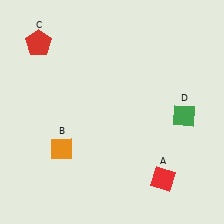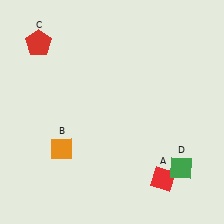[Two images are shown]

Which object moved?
The green diamond (D) moved down.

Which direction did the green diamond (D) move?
The green diamond (D) moved down.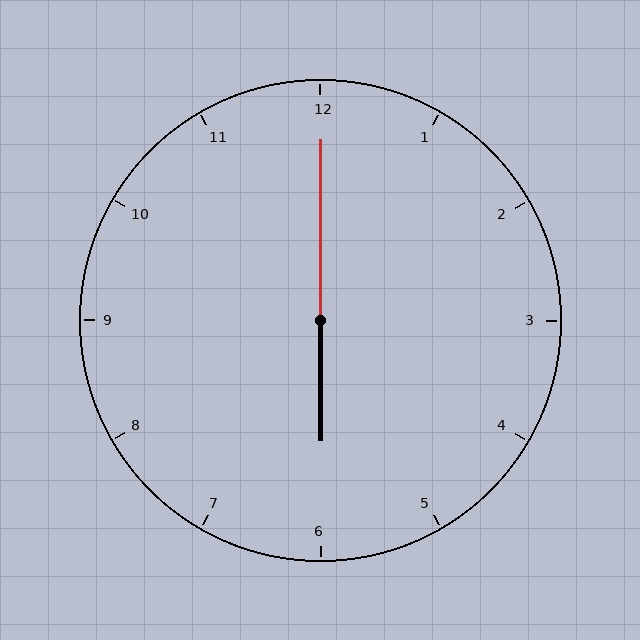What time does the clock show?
6:00.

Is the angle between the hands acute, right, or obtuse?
It is obtuse.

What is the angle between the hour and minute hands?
Approximately 180 degrees.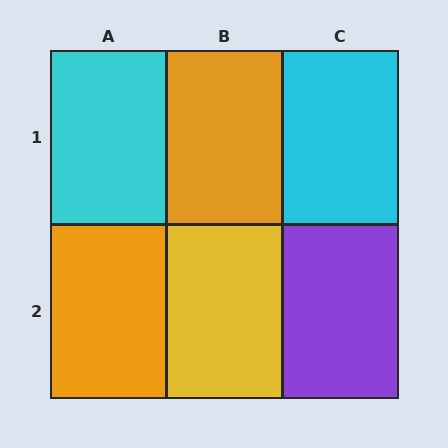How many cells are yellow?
1 cell is yellow.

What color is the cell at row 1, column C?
Cyan.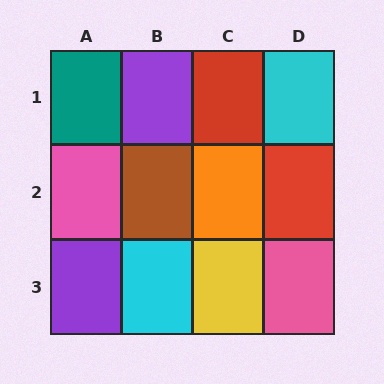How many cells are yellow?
1 cell is yellow.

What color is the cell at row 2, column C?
Orange.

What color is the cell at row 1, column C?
Red.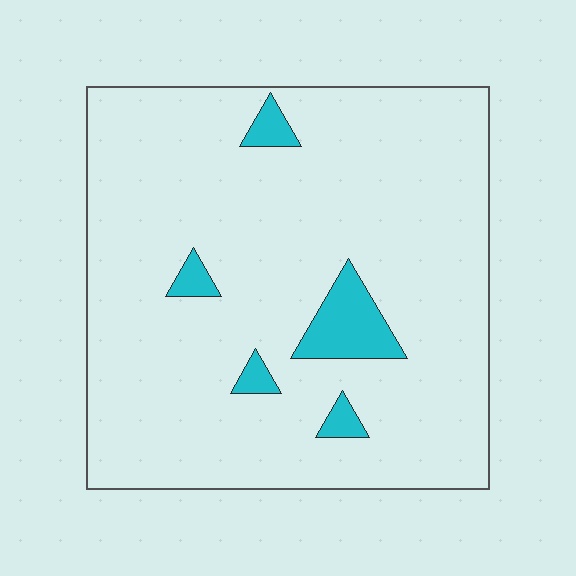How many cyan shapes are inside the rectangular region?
5.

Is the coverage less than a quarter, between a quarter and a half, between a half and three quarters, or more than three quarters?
Less than a quarter.